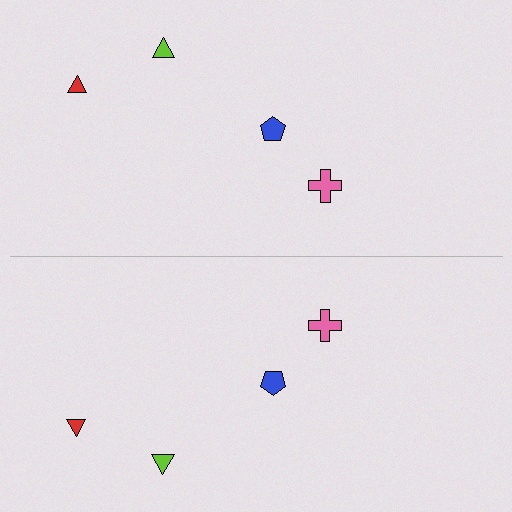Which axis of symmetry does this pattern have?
The pattern has a horizontal axis of symmetry running through the center of the image.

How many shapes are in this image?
There are 8 shapes in this image.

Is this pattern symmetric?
Yes, this pattern has bilateral (reflection) symmetry.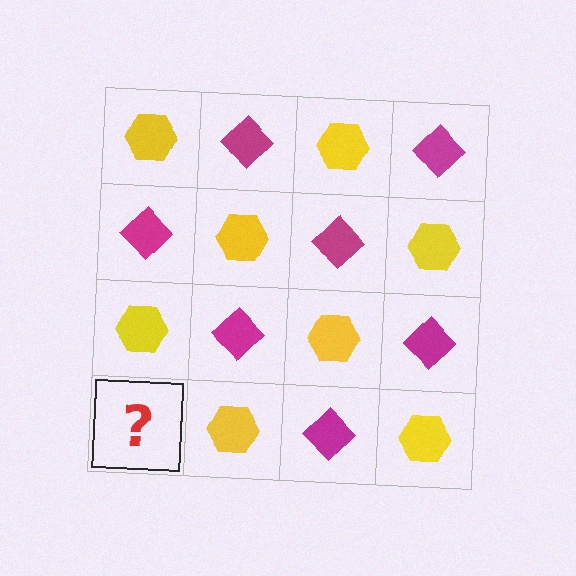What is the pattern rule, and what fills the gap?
The rule is that it alternates yellow hexagon and magenta diamond in a checkerboard pattern. The gap should be filled with a magenta diamond.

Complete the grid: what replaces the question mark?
The question mark should be replaced with a magenta diamond.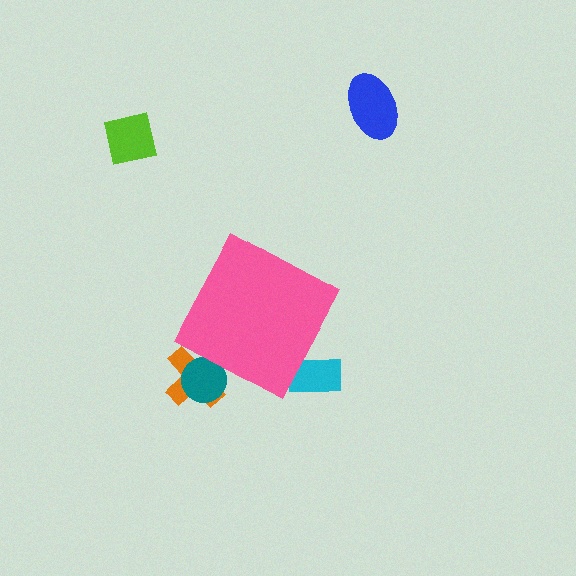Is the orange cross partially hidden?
Yes, the orange cross is partially hidden behind the pink diamond.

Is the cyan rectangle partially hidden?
Yes, the cyan rectangle is partially hidden behind the pink diamond.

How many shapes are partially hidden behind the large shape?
3 shapes are partially hidden.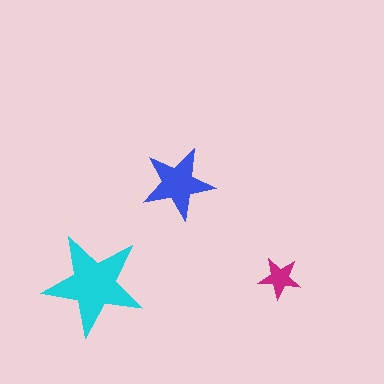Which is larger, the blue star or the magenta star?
The blue one.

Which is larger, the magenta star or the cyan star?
The cyan one.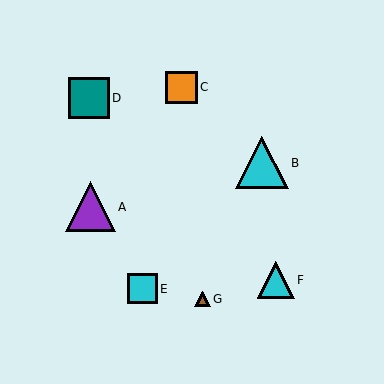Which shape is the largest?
The cyan triangle (labeled B) is the largest.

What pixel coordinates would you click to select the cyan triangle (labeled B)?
Click at (262, 163) to select the cyan triangle B.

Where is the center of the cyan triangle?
The center of the cyan triangle is at (276, 280).